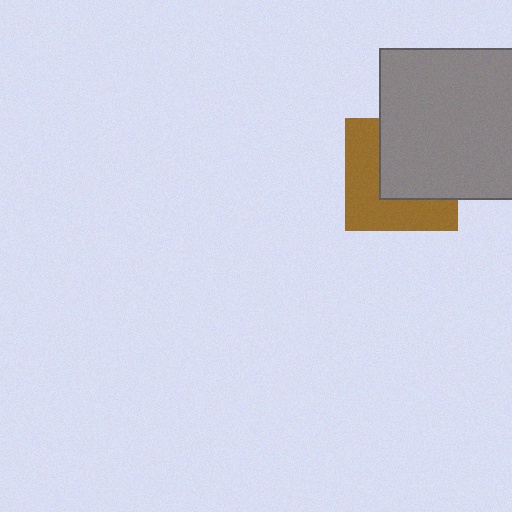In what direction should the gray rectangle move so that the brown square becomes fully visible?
The gray rectangle should move toward the upper-right. That is the shortest direction to clear the overlap and leave the brown square fully visible.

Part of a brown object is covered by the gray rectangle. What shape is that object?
It is a square.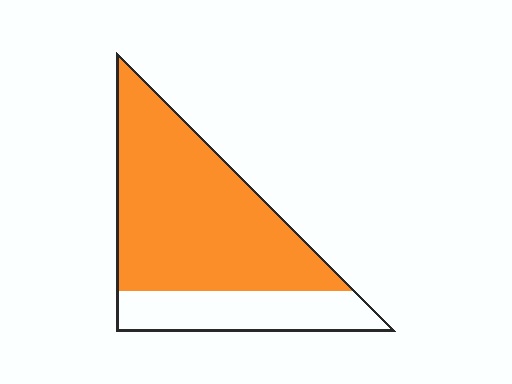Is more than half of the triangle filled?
Yes.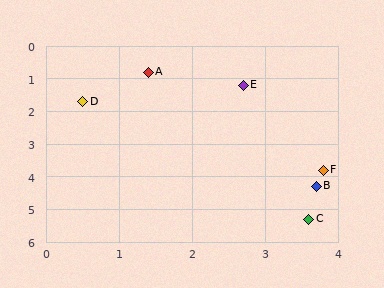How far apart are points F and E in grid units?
Points F and E are about 2.8 grid units apart.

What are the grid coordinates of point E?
Point E is at approximately (2.7, 1.2).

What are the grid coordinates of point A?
Point A is at approximately (1.4, 0.8).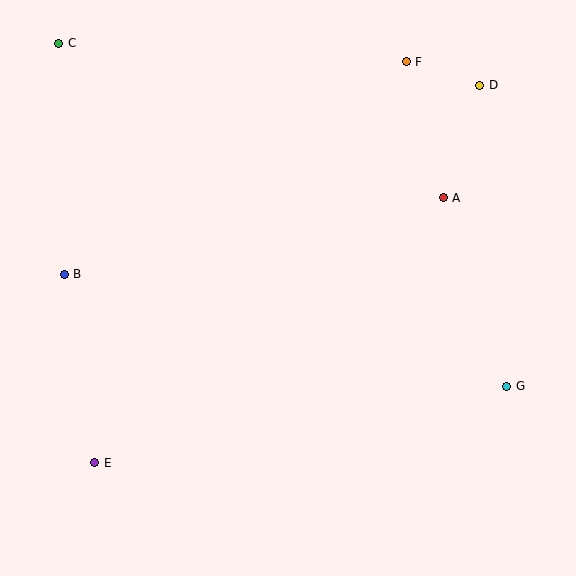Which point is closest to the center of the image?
Point A at (443, 198) is closest to the center.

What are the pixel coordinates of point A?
Point A is at (443, 198).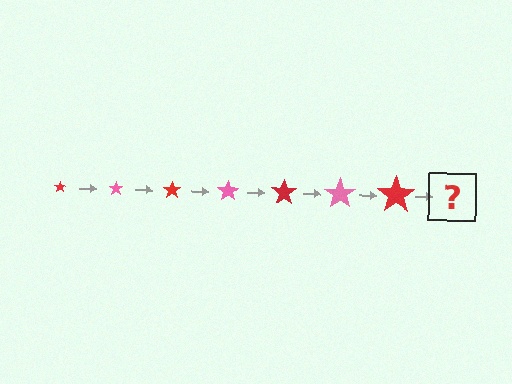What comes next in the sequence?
The next element should be a pink star, larger than the previous one.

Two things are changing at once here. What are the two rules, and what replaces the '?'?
The two rules are that the star grows larger each step and the color cycles through red and pink. The '?' should be a pink star, larger than the previous one.